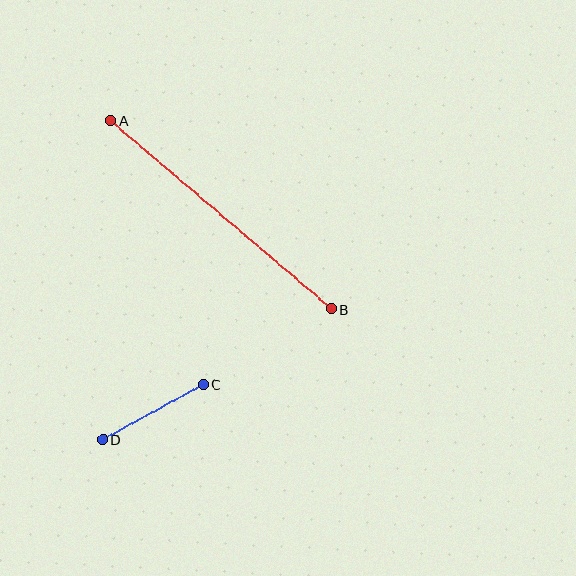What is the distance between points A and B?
The distance is approximately 290 pixels.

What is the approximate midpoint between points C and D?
The midpoint is at approximately (153, 412) pixels.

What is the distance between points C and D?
The distance is approximately 115 pixels.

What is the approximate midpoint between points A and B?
The midpoint is at approximately (221, 215) pixels.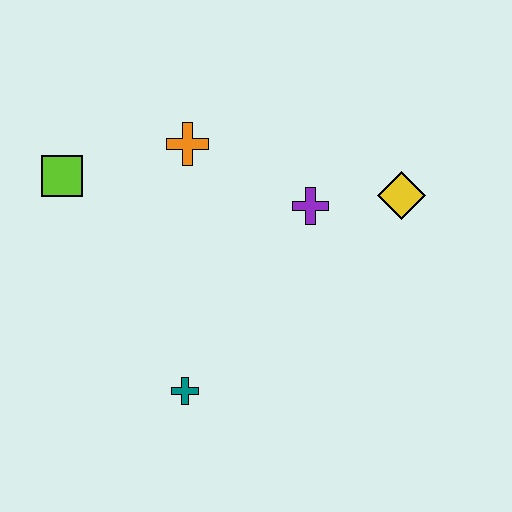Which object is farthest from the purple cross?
The lime square is farthest from the purple cross.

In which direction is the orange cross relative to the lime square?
The orange cross is to the right of the lime square.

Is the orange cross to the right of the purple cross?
No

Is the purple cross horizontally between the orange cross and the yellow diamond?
Yes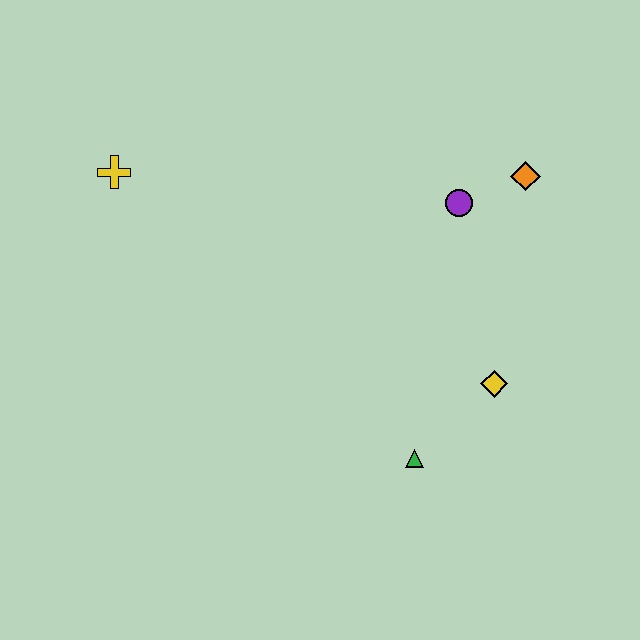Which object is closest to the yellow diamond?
The green triangle is closest to the yellow diamond.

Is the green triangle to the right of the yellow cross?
Yes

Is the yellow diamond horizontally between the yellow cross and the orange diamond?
Yes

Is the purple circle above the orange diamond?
No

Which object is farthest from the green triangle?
The yellow cross is farthest from the green triangle.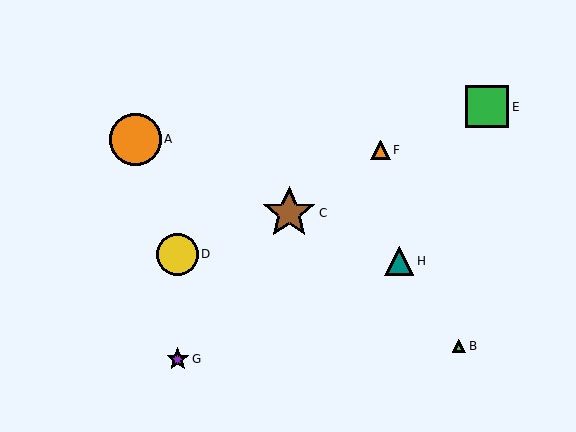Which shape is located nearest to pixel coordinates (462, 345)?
The lime triangle (labeled B) at (459, 346) is nearest to that location.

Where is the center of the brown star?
The center of the brown star is at (289, 213).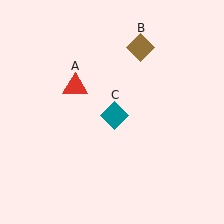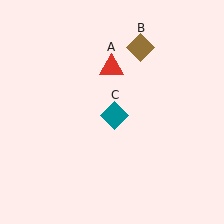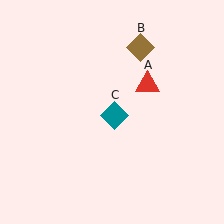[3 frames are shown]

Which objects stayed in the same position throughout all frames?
Brown diamond (object B) and teal diamond (object C) remained stationary.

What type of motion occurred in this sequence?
The red triangle (object A) rotated clockwise around the center of the scene.